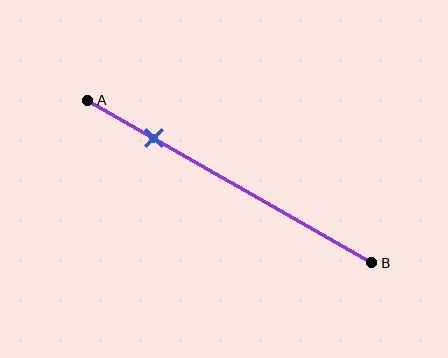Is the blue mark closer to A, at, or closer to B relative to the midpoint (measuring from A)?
The blue mark is closer to point A than the midpoint of segment AB.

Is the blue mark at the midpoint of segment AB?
No, the mark is at about 25% from A, not at the 50% midpoint.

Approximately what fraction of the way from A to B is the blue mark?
The blue mark is approximately 25% of the way from A to B.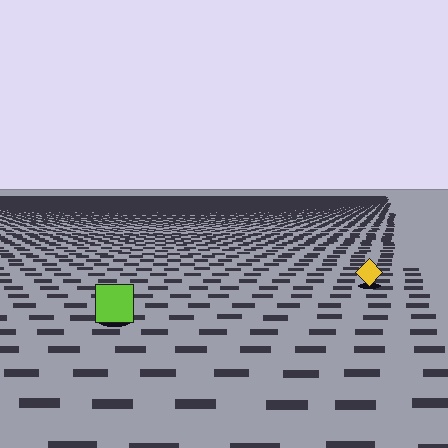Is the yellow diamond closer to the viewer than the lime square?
No. The lime square is closer — you can tell from the texture gradient: the ground texture is coarser near it.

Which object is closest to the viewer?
The lime square is closest. The texture marks near it are larger and more spread out.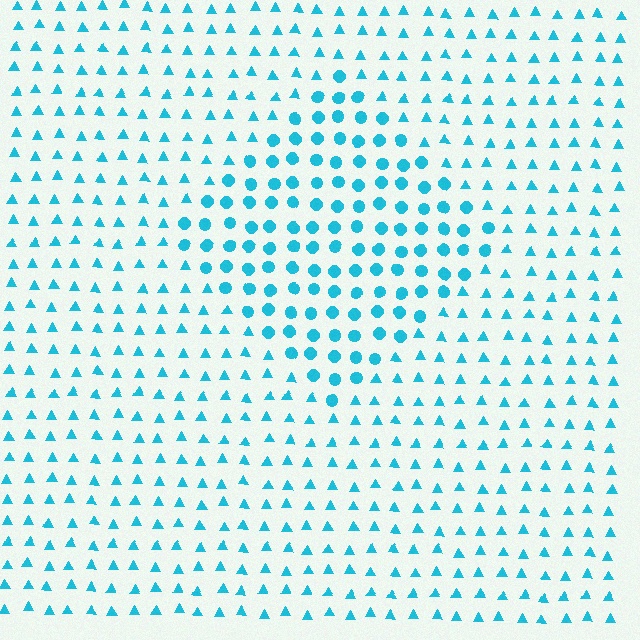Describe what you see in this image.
The image is filled with small cyan elements arranged in a uniform grid. A diamond-shaped region contains circles, while the surrounding area contains triangles. The boundary is defined purely by the change in element shape.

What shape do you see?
I see a diamond.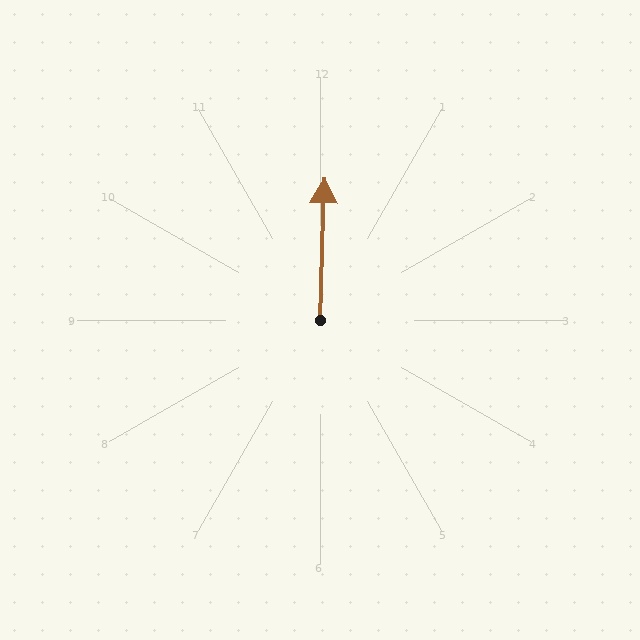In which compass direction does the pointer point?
North.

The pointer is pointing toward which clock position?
Roughly 12 o'clock.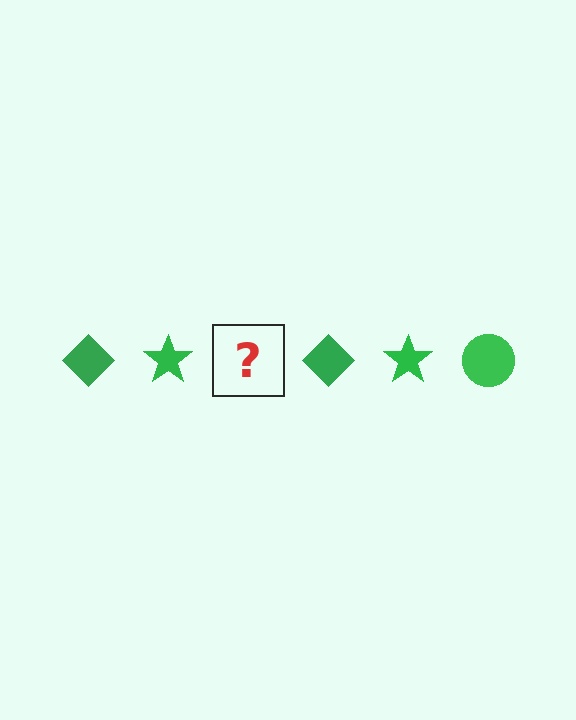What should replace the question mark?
The question mark should be replaced with a green circle.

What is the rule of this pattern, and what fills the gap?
The rule is that the pattern cycles through diamond, star, circle shapes in green. The gap should be filled with a green circle.